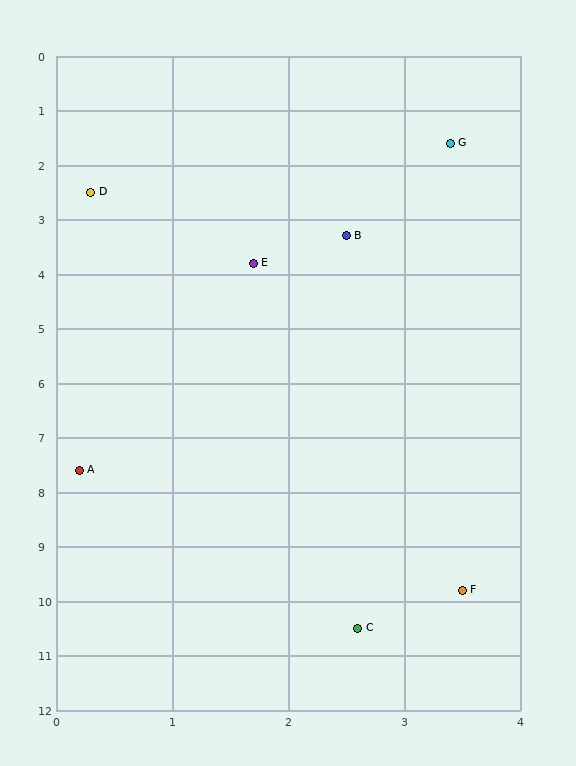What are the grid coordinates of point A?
Point A is at approximately (0.2, 7.6).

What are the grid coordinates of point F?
Point F is at approximately (3.5, 9.8).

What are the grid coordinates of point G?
Point G is at approximately (3.4, 1.6).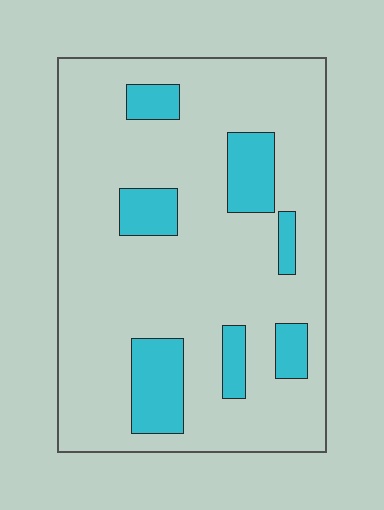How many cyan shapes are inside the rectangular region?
7.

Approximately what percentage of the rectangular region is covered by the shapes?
Approximately 15%.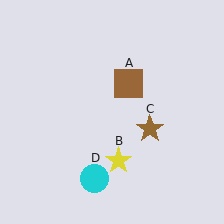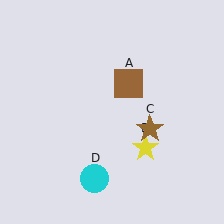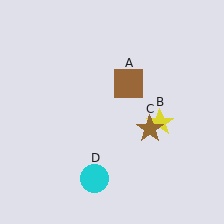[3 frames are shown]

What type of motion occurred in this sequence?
The yellow star (object B) rotated counterclockwise around the center of the scene.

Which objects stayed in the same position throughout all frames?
Brown square (object A) and brown star (object C) and cyan circle (object D) remained stationary.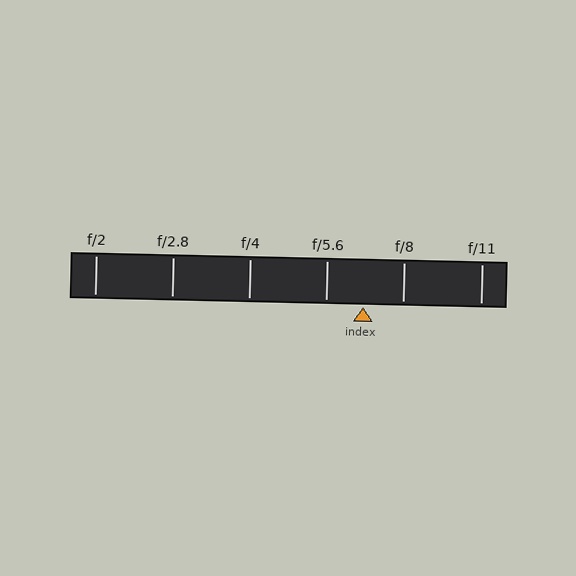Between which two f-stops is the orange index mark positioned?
The index mark is between f/5.6 and f/8.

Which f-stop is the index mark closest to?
The index mark is closest to f/5.6.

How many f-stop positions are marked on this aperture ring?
There are 6 f-stop positions marked.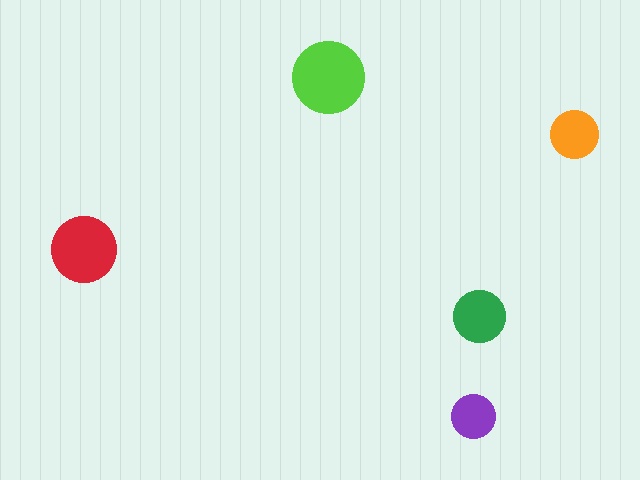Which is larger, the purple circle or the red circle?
The red one.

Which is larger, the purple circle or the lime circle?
The lime one.